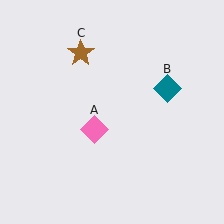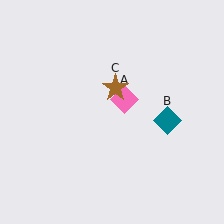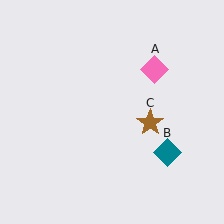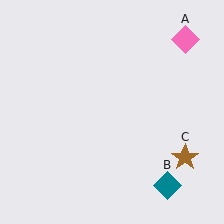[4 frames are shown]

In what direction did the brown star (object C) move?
The brown star (object C) moved down and to the right.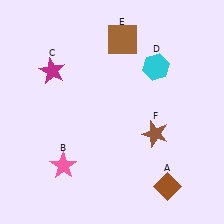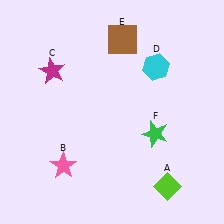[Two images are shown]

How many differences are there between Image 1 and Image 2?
There are 2 differences between the two images.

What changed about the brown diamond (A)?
In Image 1, A is brown. In Image 2, it changed to lime.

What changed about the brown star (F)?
In Image 1, F is brown. In Image 2, it changed to green.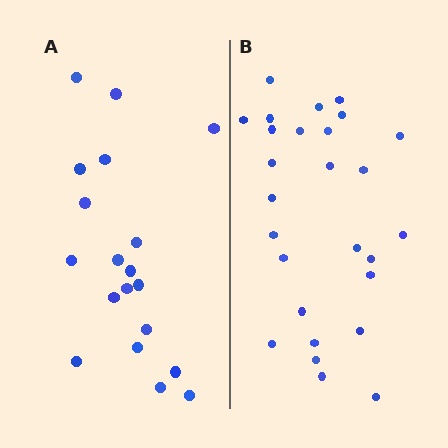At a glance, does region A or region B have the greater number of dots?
Region B (the right region) has more dots.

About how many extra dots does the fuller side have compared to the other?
Region B has roughly 8 or so more dots than region A.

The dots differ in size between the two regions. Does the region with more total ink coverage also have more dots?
No. Region A has more total ink coverage because its dots are larger, but region B actually contains more individual dots. Total area can be misleading — the number of items is what matters here.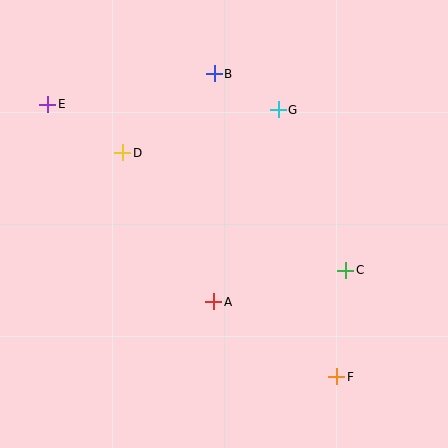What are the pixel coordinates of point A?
Point A is at (214, 302).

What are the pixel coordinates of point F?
Point F is at (337, 377).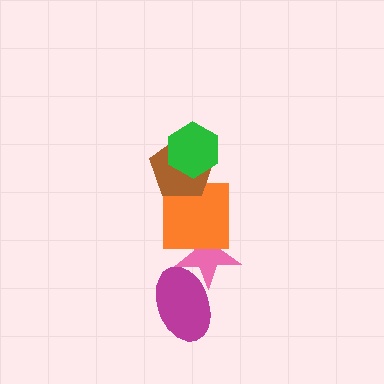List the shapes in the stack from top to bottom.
From top to bottom: the green hexagon, the brown pentagon, the orange square, the pink star, the magenta ellipse.